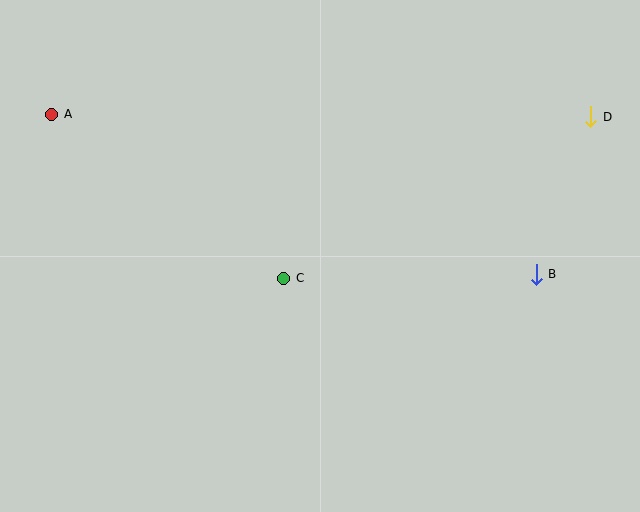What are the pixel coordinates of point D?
Point D is at (591, 117).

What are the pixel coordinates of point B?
Point B is at (536, 274).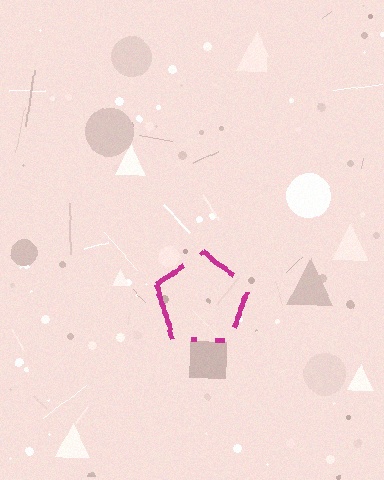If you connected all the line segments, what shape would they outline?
They would outline a pentagon.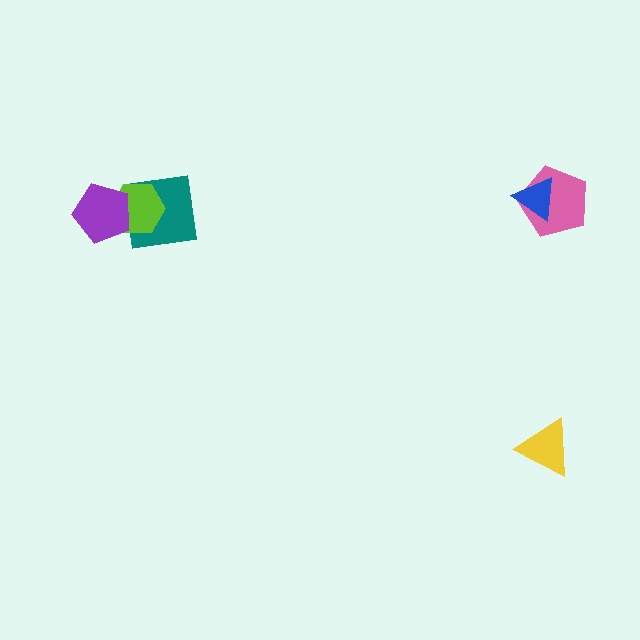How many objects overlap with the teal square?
2 objects overlap with the teal square.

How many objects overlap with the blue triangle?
1 object overlaps with the blue triangle.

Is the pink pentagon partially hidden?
Yes, it is partially covered by another shape.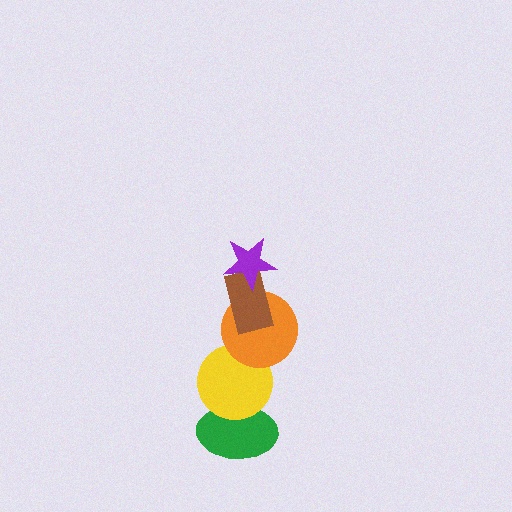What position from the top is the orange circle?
The orange circle is 3rd from the top.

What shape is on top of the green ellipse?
The yellow circle is on top of the green ellipse.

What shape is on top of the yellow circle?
The orange circle is on top of the yellow circle.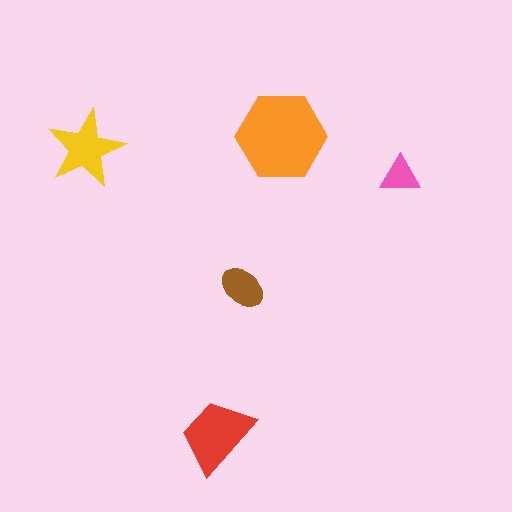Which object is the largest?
The orange hexagon.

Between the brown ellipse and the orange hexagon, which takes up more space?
The orange hexagon.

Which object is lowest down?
The red trapezoid is bottommost.